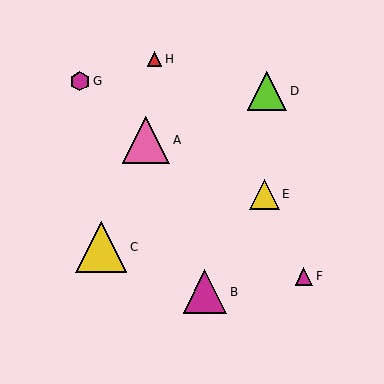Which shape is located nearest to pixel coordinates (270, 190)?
The yellow triangle (labeled E) at (264, 194) is nearest to that location.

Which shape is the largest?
The yellow triangle (labeled C) is the largest.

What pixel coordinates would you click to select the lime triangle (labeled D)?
Click at (267, 91) to select the lime triangle D.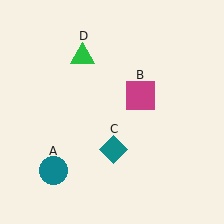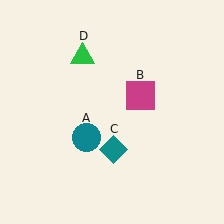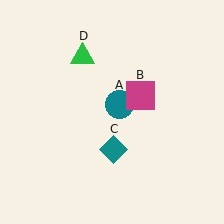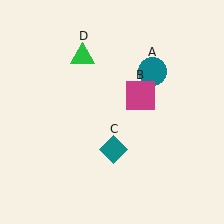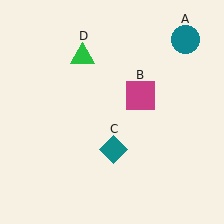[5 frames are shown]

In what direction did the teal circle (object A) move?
The teal circle (object A) moved up and to the right.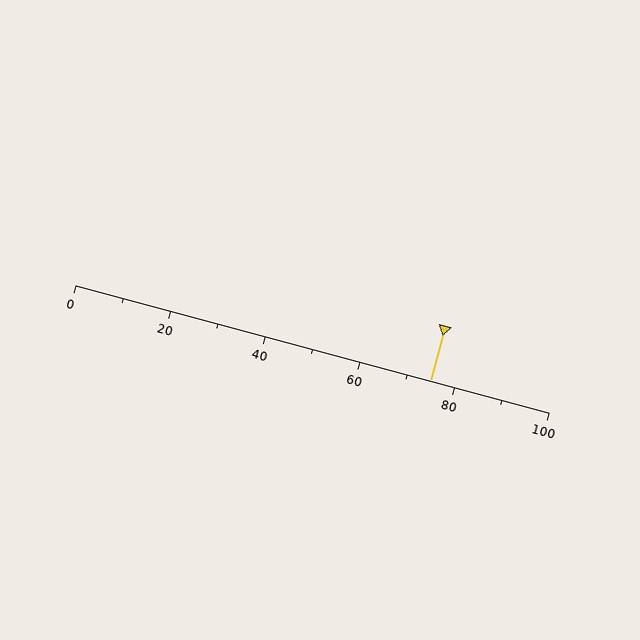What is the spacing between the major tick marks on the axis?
The major ticks are spaced 20 apart.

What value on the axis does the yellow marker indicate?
The marker indicates approximately 75.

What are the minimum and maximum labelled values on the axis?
The axis runs from 0 to 100.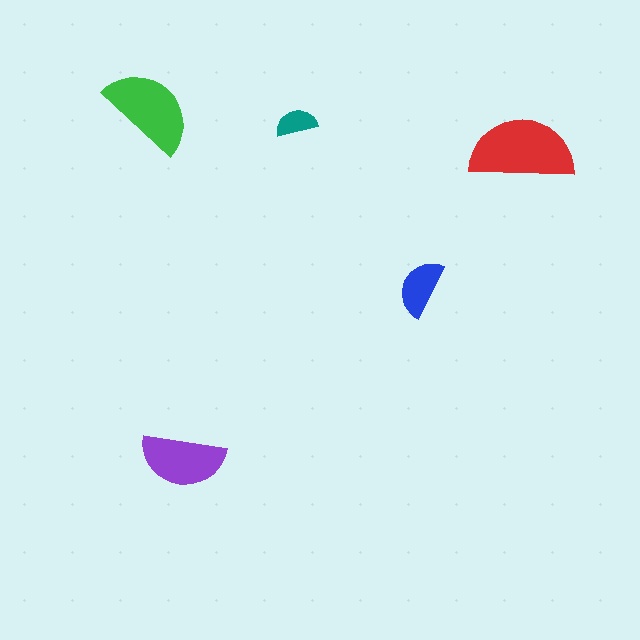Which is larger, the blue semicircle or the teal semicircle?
The blue one.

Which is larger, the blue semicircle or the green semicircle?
The green one.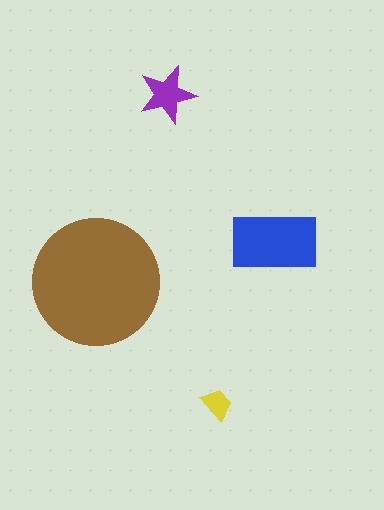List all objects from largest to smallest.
The brown circle, the blue rectangle, the purple star, the yellow trapezoid.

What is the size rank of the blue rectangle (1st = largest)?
2nd.